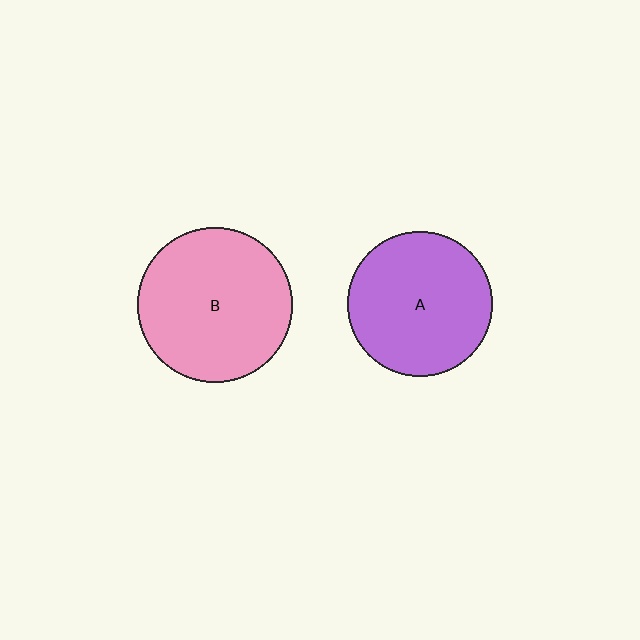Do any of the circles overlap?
No, none of the circles overlap.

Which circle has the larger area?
Circle B (pink).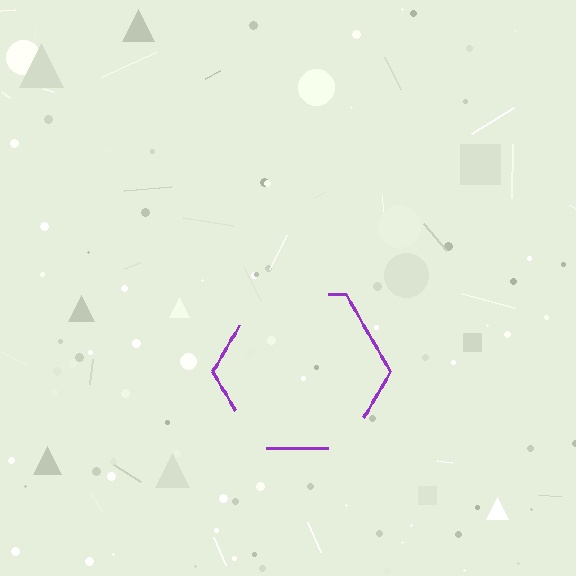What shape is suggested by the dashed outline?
The dashed outline suggests a hexagon.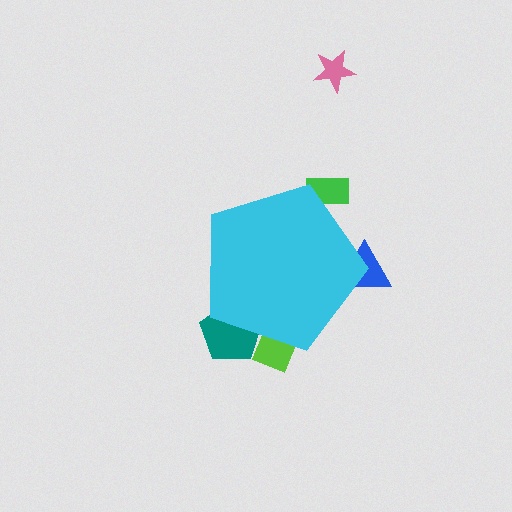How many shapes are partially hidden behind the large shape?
4 shapes are partially hidden.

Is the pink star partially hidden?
No, the pink star is fully visible.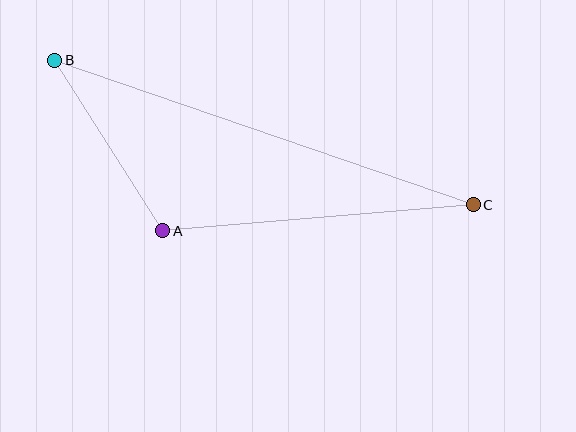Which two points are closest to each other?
Points A and B are closest to each other.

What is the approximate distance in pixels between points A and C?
The distance between A and C is approximately 312 pixels.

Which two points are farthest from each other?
Points B and C are farthest from each other.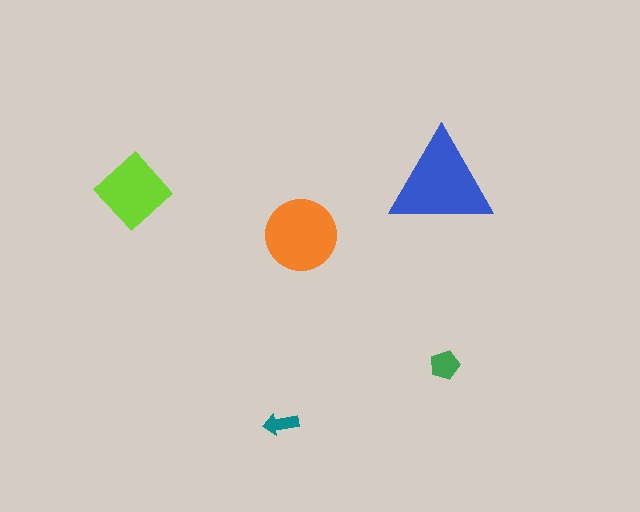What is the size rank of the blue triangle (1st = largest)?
1st.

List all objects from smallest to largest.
The teal arrow, the green pentagon, the lime diamond, the orange circle, the blue triangle.